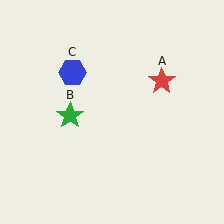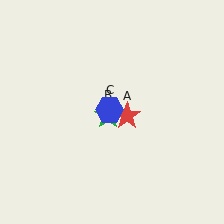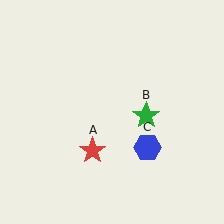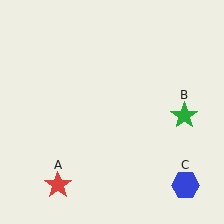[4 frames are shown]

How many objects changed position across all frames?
3 objects changed position: red star (object A), green star (object B), blue hexagon (object C).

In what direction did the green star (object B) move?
The green star (object B) moved right.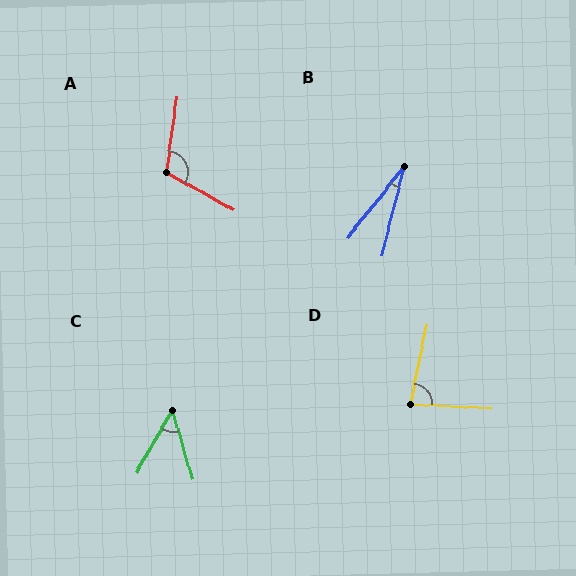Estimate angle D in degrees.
Approximately 82 degrees.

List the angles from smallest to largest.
B (24°), C (46°), D (82°), A (111°).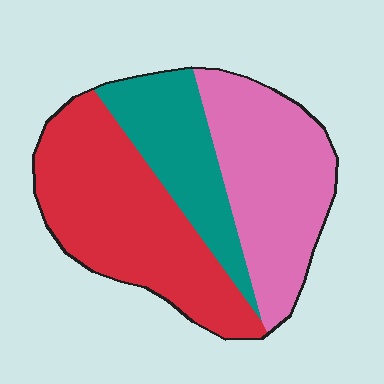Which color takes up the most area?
Red, at roughly 40%.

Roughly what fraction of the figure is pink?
Pink covers around 35% of the figure.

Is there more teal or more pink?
Pink.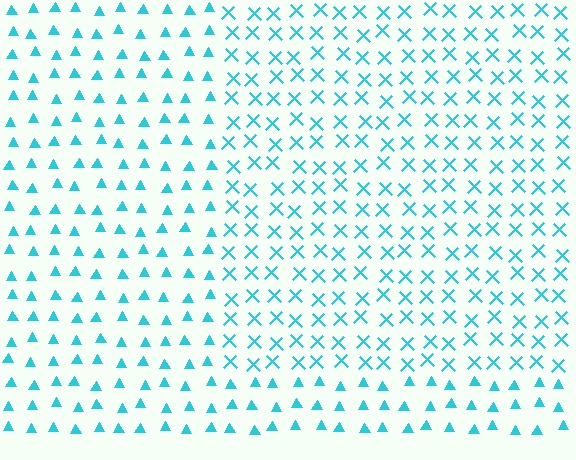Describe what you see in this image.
The image is filled with small cyan elements arranged in a uniform grid. A rectangle-shaped region contains X marks, while the surrounding area contains triangles. The boundary is defined purely by the change in element shape.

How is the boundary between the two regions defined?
The boundary is defined by a change in element shape: X marks inside vs. triangles outside. All elements share the same color and spacing.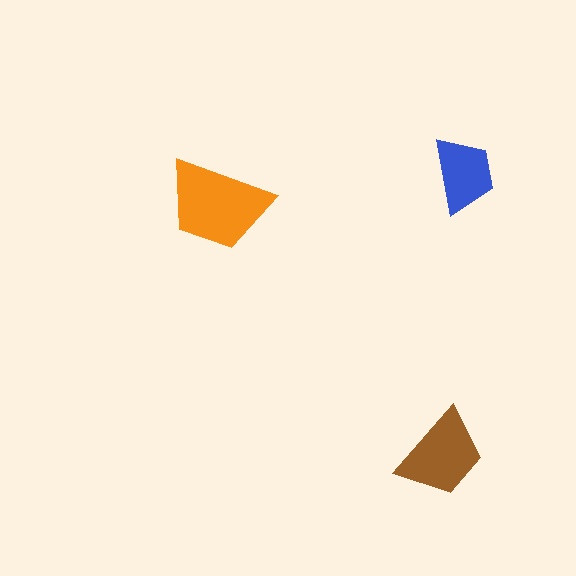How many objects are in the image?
There are 3 objects in the image.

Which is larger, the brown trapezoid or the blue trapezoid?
The brown one.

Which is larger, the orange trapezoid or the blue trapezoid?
The orange one.